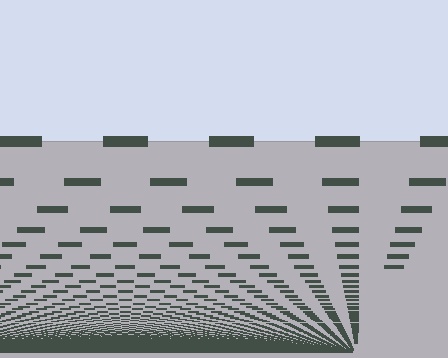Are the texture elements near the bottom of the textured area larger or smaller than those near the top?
Smaller. The gradient is inverted — elements near the bottom are smaller and denser.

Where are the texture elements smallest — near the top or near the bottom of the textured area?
Near the bottom.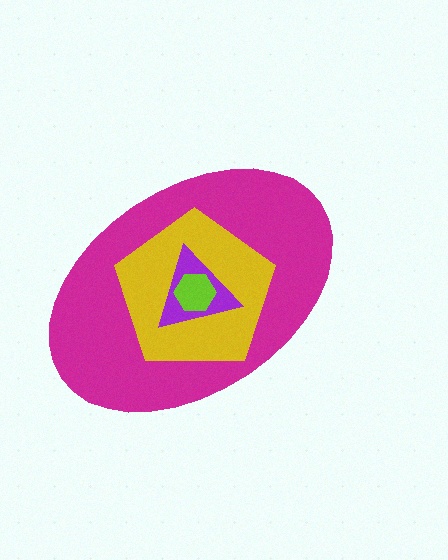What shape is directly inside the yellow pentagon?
The purple triangle.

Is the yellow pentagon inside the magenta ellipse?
Yes.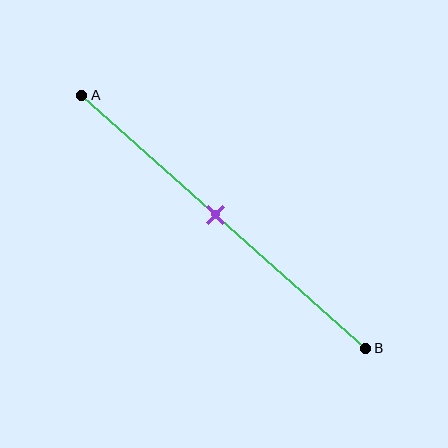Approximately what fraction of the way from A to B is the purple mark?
The purple mark is approximately 45% of the way from A to B.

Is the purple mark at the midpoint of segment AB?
Yes, the mark is approximately at the midpoint.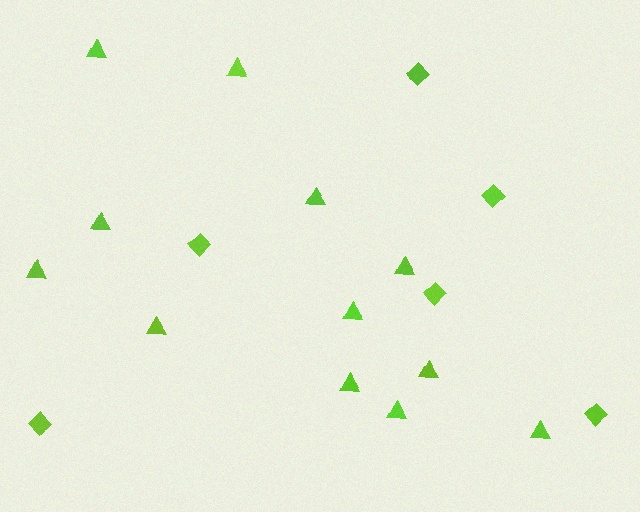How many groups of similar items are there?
There are 2 groups: one group of diamonds (6) and one group of triangles (12).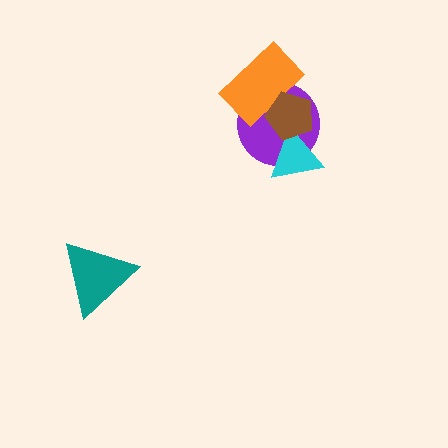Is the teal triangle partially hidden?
No, no other shape covers it.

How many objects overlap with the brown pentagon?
3 objects overlap with the brown pentagon.